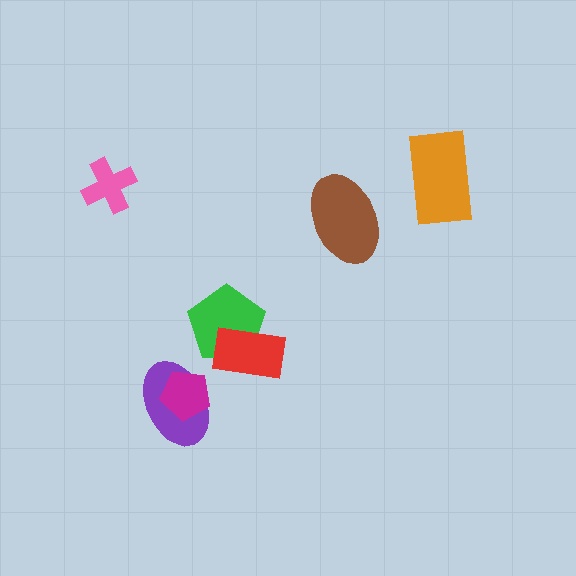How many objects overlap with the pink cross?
0 objects overlap with the pink cross.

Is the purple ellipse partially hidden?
Yes, it is partially covered by another shape.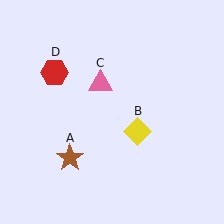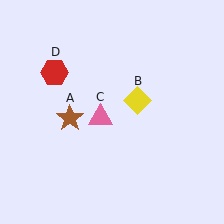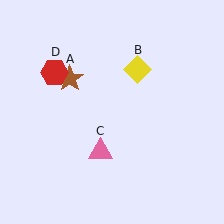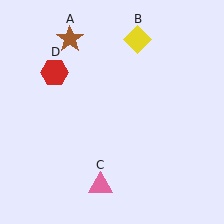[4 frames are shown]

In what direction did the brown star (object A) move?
The brown star (object A) moved up.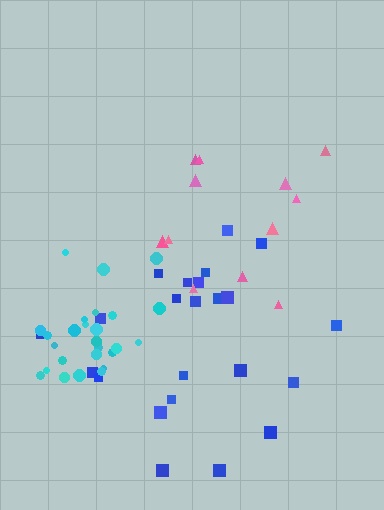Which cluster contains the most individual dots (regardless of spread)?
Cyan (26).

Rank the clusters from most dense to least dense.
cyan, blue, pink.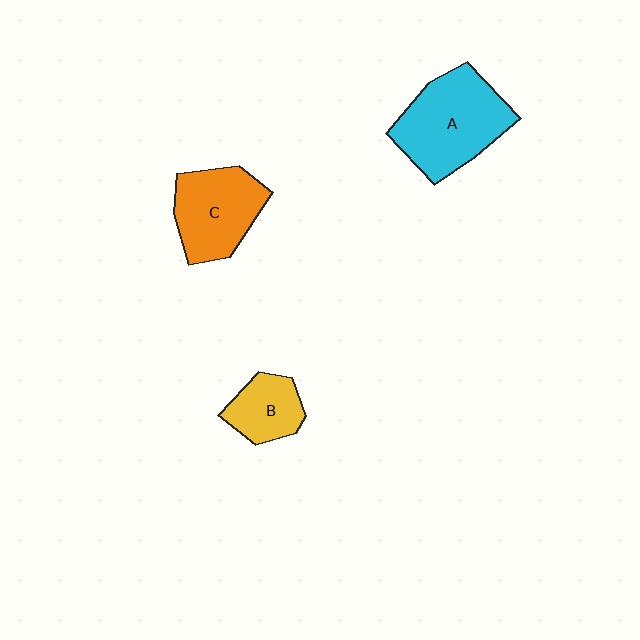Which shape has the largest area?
Shape A (cyan).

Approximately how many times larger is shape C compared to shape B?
Approximately 1.6 times.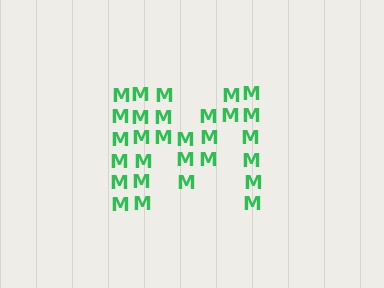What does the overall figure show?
The overall figure shows the letter M.